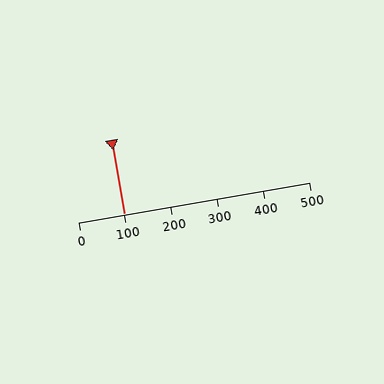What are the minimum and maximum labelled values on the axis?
The axis runs from 0 to 500.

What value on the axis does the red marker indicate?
The marker indicates approximately 100.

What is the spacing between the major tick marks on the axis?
The major ticks are spaced 100 apart.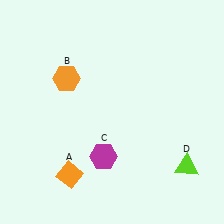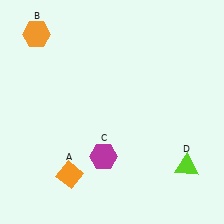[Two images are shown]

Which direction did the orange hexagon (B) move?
The orange hexagon (B) moved up.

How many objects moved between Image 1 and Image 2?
1 object moved between the two images.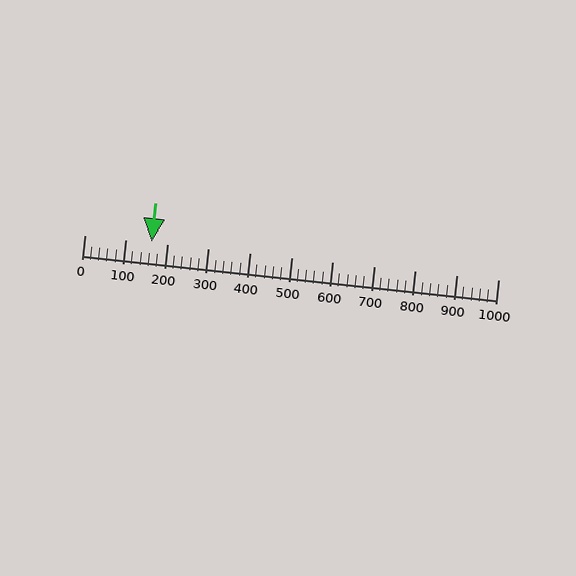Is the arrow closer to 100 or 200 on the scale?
The arrow is closer to 200.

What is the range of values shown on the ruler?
The ruler shows values from 0 to 1000.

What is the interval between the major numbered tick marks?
The major tick marks are spaced 100 units apart.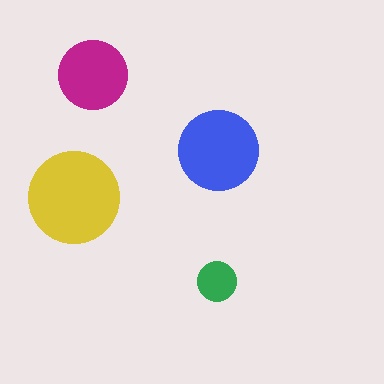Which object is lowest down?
The green circle is bottommost.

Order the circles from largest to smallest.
the yellow one, the blue one, the magenta one, the green one.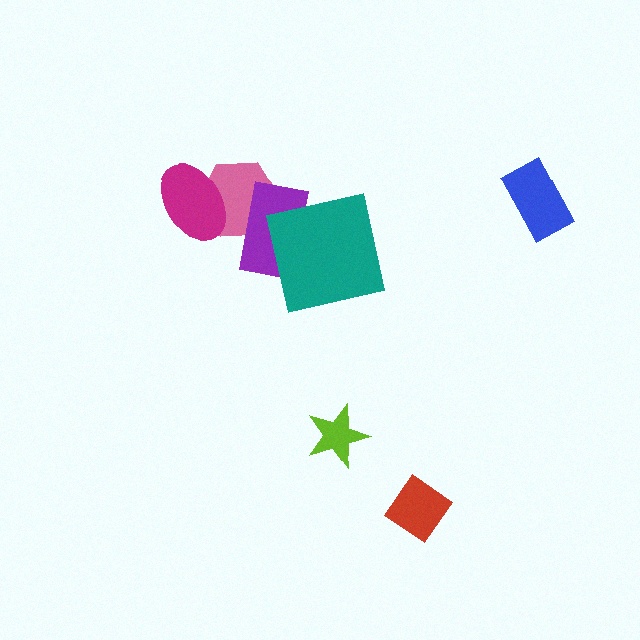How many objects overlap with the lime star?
0 objects overlap with the lime star.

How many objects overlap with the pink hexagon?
2 objects overlap with the pink hexagon.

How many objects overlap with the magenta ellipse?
1 object overlaps with the magenta ellipse.